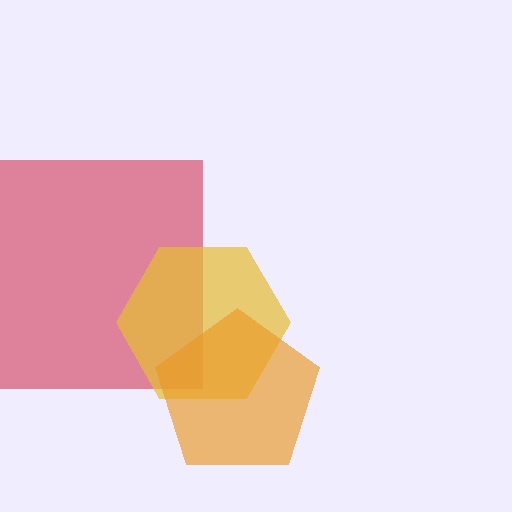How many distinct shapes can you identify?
There are 3 distinct shapes: a red square, a yellow hexagon, an orange pentagon.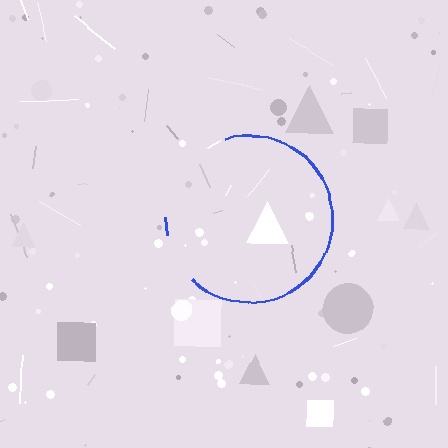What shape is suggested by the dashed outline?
The dashed outline suggests a circle.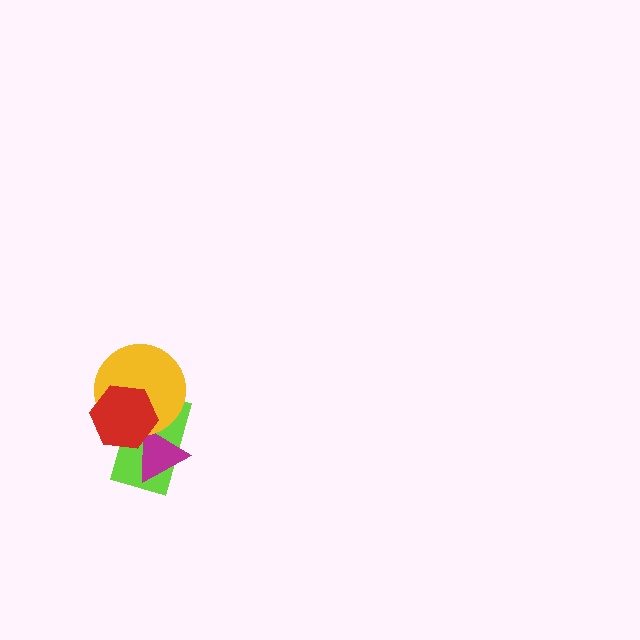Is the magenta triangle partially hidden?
Yes, it is partially covered by another shape.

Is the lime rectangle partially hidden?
Yes, it is partially covered by another shape.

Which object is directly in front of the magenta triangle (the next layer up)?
The yellow circle is directly in front of the magenta triangle.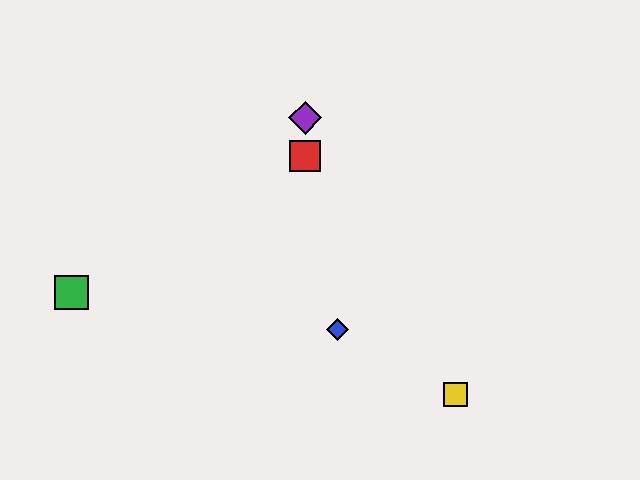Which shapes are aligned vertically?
The red square, the purple diamond are aligned vertically.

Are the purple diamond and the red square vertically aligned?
Yes, both are at x≈305.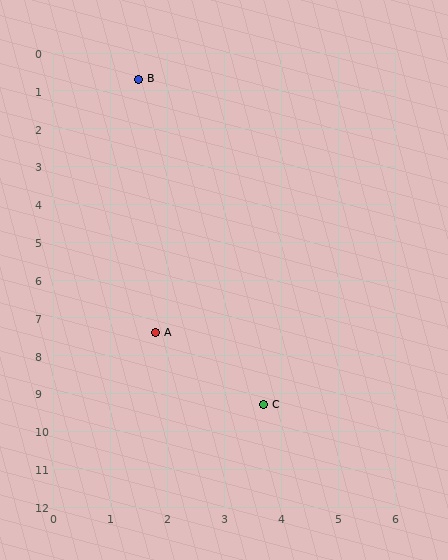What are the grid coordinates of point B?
Point B is at approximately (1.5, 0.7).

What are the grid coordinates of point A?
Point A is at approximately (1.8, 7.4).